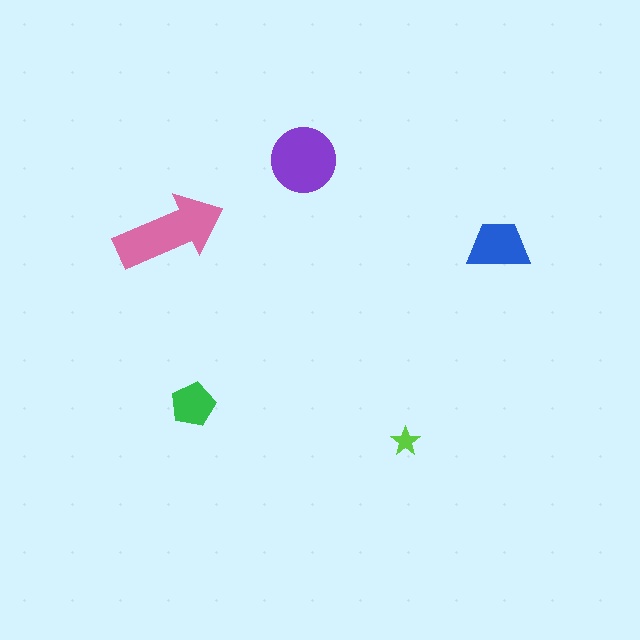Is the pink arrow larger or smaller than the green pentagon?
Larger.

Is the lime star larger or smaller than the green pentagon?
Smaller.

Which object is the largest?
The pink arrow.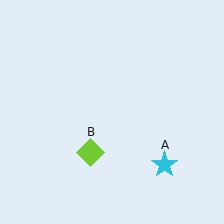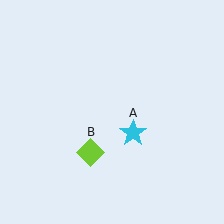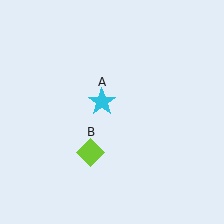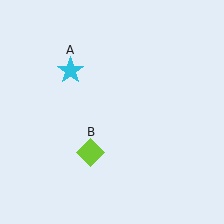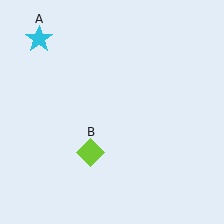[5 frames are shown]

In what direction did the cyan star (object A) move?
The cyan star (object A) moved up and to the left.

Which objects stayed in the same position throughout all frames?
Lime diamond (object B) remained stationary.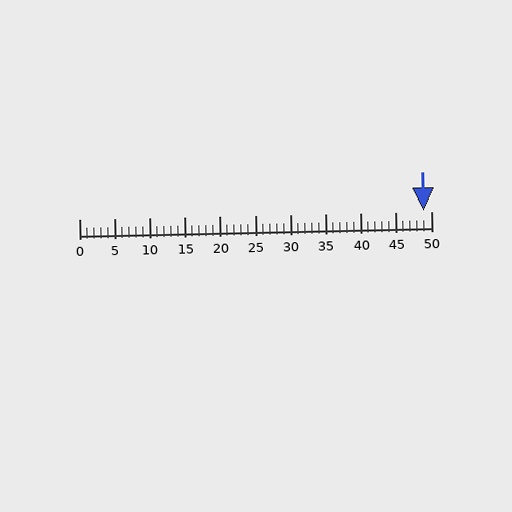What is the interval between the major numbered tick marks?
The major tick marks are spaced 5 units apart.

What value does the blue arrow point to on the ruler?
The blue arrow points to approximately 49.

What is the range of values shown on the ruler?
The ruler shows values from 0 to 50.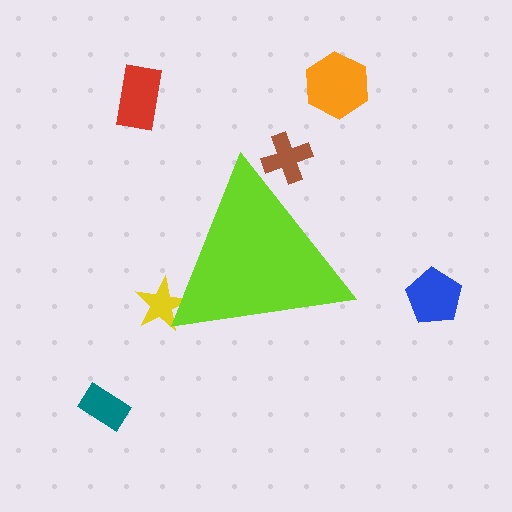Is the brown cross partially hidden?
Yes, the brown cross is partially hidden behind the lime triangle.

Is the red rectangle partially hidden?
No, the red rectangle is fully visible.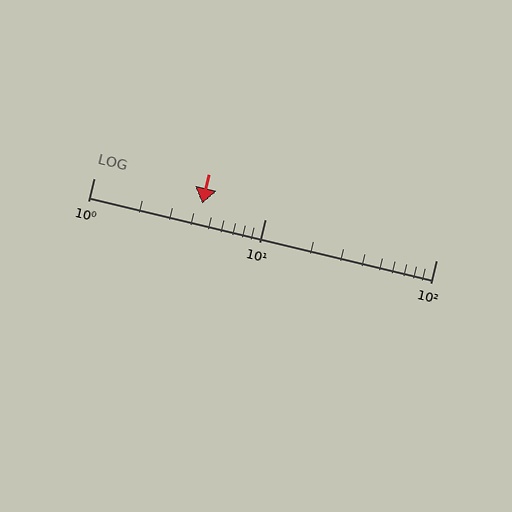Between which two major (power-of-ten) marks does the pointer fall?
The pointer is between 1 and 10.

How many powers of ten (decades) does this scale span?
The scale spans 2 decades, from 1 to 100.